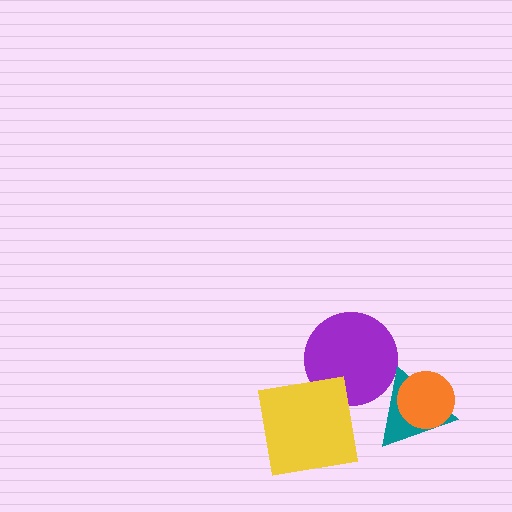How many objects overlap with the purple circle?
2 objects overlap with the purple circle.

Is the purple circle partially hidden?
Yes, it is partially covered by another shape.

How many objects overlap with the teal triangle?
2 objects overlap with the teal triangle.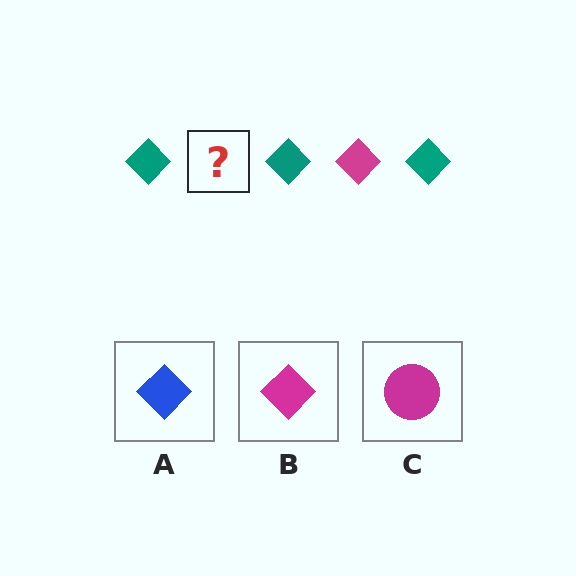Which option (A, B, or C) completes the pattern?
B.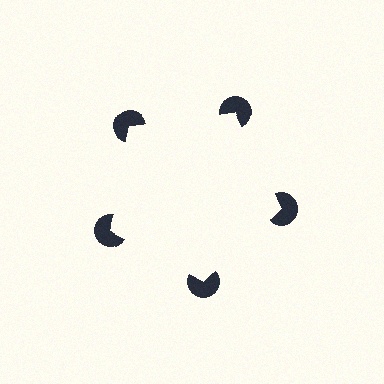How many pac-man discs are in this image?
There are 5 — one at each vertex of the illusory pentagon.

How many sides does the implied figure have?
5 sides.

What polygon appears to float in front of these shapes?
An illusory pentagon — its edges are inferred from the aligned wedge cuts in the pac-man discs, not physically drawn.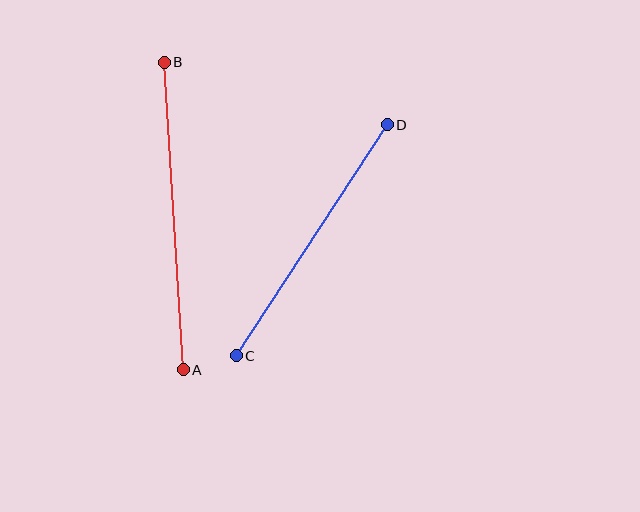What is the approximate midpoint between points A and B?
The midpoint is at approximately (174, 216) pixels.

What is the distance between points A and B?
The distance is approximately 308 pixels.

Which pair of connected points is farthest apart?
Points A and B are farthest apart.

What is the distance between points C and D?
The distance is approximately 276 pixels.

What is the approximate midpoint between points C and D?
The midpoint is at approximately (312, 240) pixels.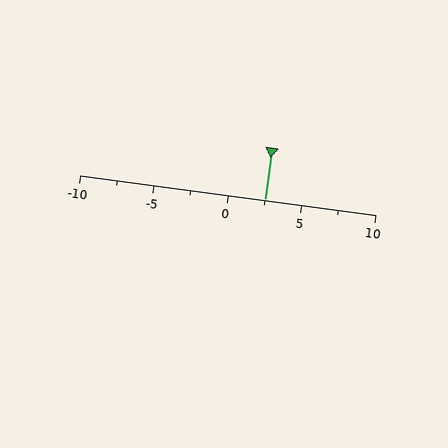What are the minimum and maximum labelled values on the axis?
The axis runs from -10 to 10.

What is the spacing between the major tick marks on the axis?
The major ticks are spaced 5 apart.